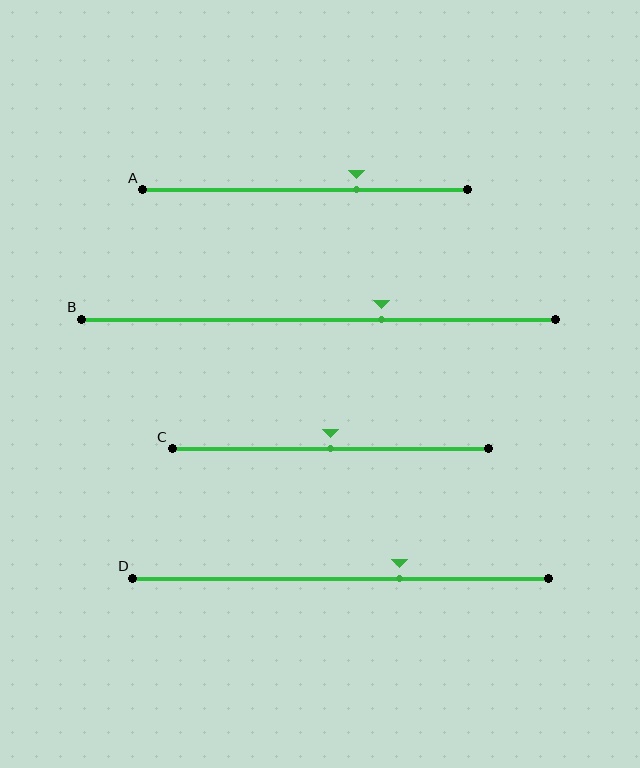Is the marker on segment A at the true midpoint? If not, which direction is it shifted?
No, the marker on segment A is shifted to the right by about 16% of the segment length.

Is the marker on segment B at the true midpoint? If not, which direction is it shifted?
No, the marker on segment B is shifted to the right by about 13% of the segment length.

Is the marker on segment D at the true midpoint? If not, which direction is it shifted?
No, the marker on segment D is shifted to the right by about 14% of the segment length.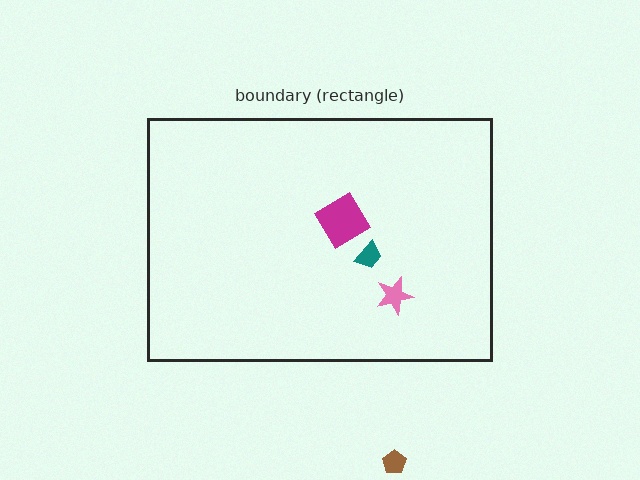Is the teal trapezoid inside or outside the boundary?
Inside.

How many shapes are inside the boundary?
3 inside, 1 outside.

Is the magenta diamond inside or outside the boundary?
Inside.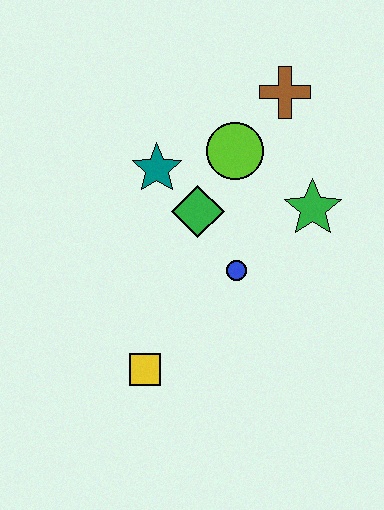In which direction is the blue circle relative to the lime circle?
The blue circle is below the lime circle.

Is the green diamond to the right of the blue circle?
No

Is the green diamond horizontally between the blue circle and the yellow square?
Yes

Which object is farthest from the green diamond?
The yellow square is farthest from the green diamond.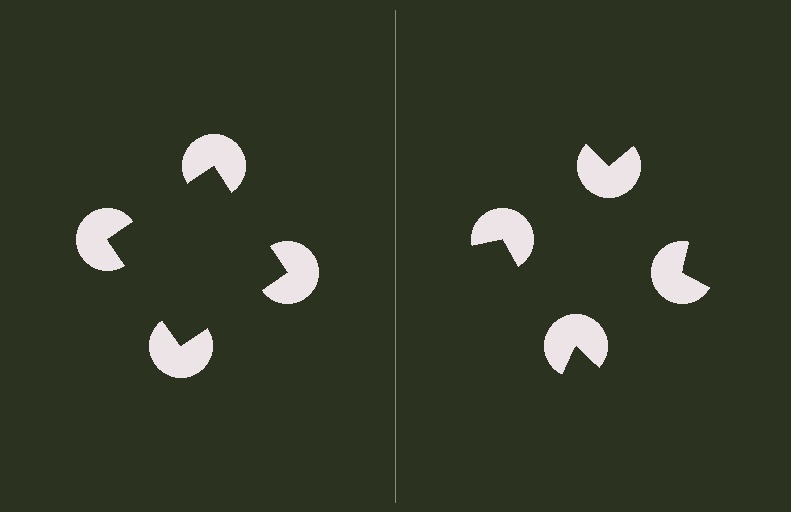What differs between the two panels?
The pac-man discs are positioned identically on both sides; only the wedge orientations differ. On the left they align to a square; on the right they are misaligned.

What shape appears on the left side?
An illusory square.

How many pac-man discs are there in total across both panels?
8 — 4 on each side.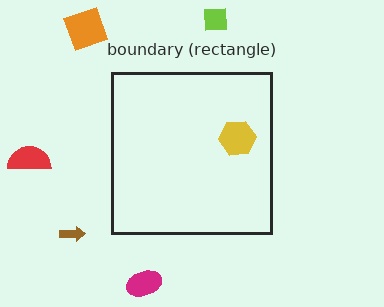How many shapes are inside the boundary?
1 inside, 5 outside.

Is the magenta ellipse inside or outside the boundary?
Outside.